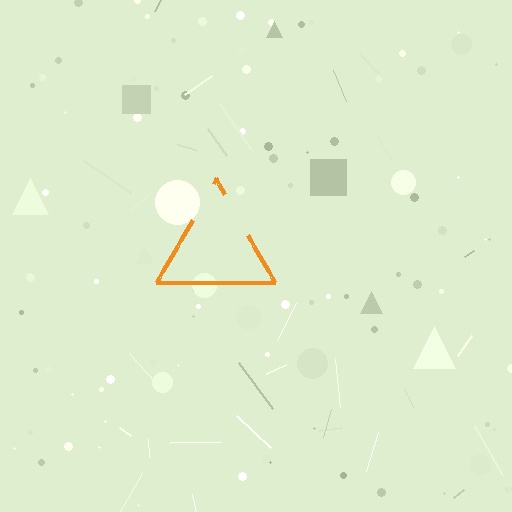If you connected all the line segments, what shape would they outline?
They would outline a triangle.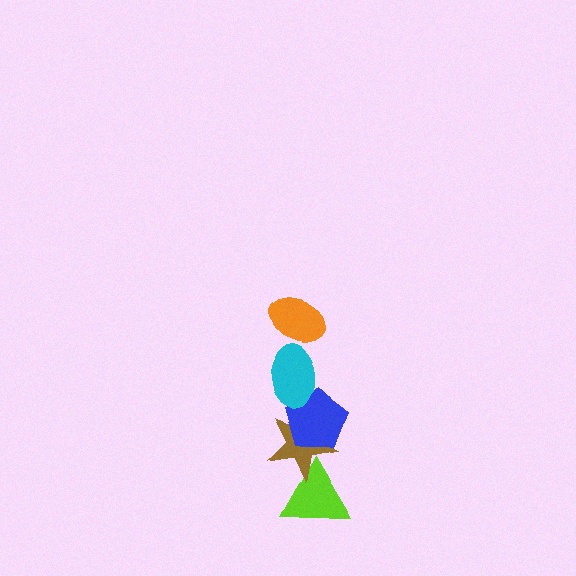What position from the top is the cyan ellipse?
The cyan ellipse is 2nd from the top.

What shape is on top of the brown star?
The blue pentagon is on top of the brown star.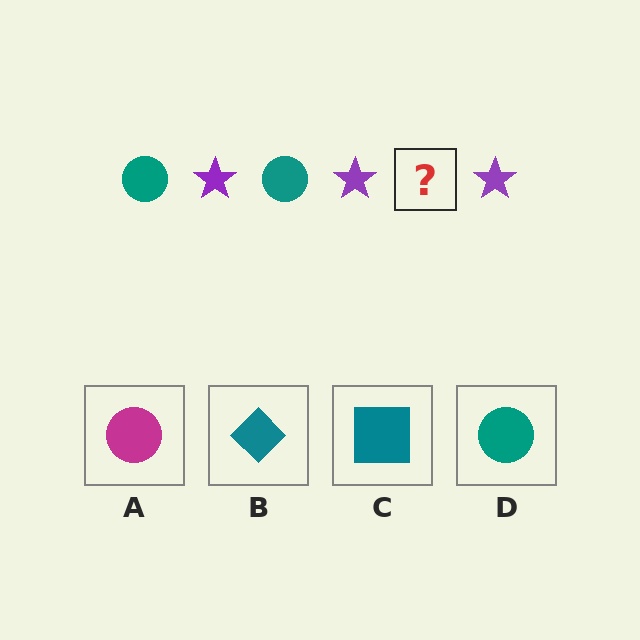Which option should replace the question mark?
Option D.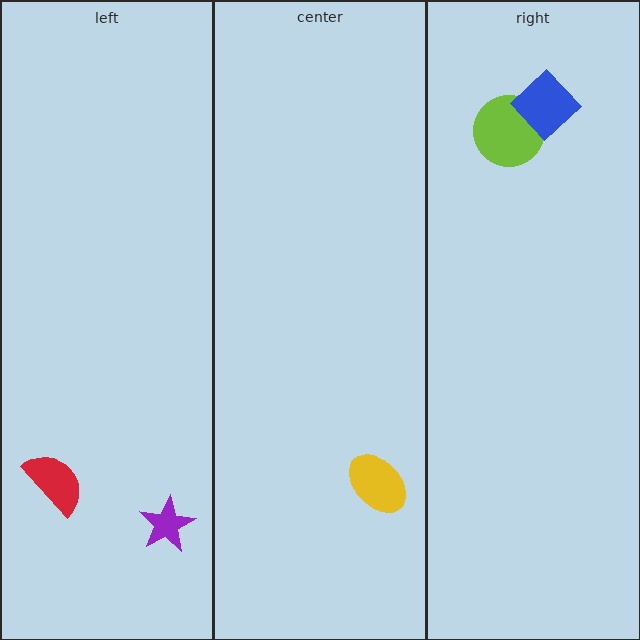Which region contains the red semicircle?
The left region.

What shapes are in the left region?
The red semicircle, the purple star.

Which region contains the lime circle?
The right region.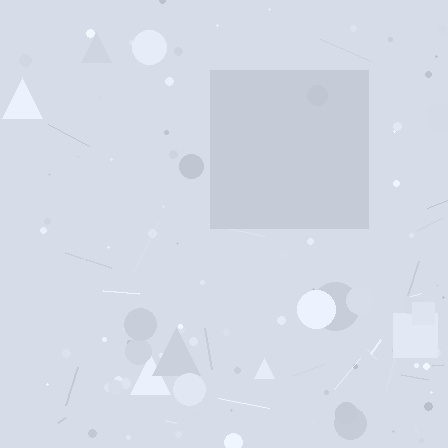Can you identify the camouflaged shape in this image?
The camouflaged shape is a square.